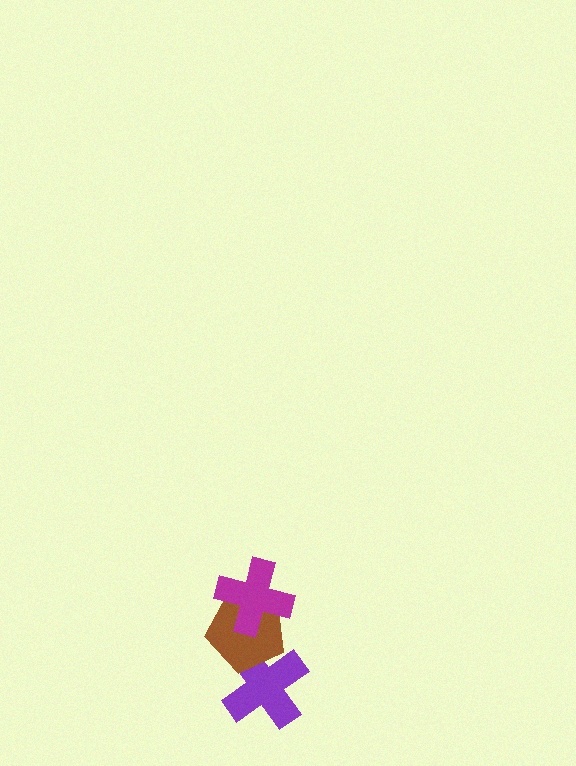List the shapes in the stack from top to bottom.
From top to bottom: the magenta cross, the brown pentagon, the purple cross.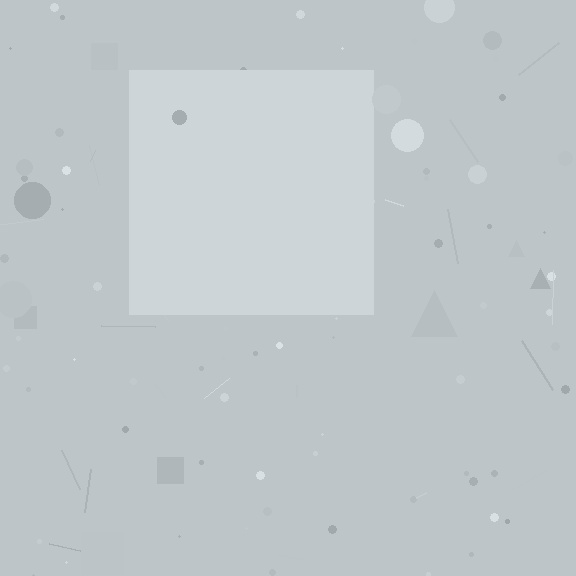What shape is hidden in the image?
A square is hidden in the image.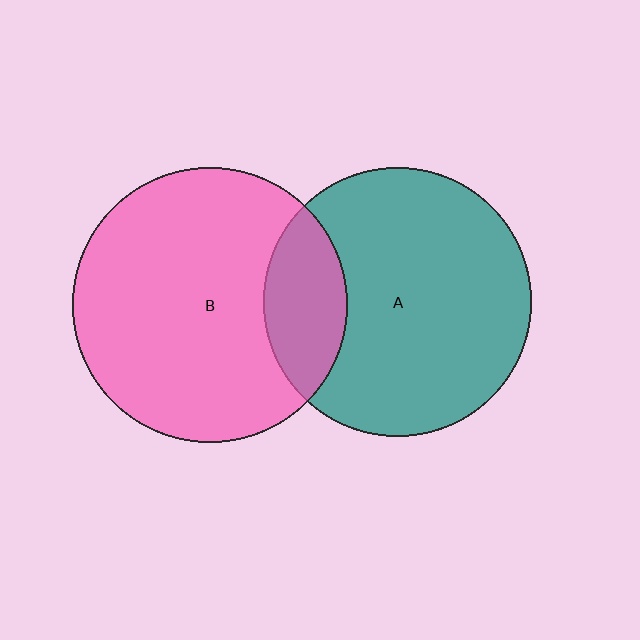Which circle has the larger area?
Circle B (pink).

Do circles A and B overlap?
Yes.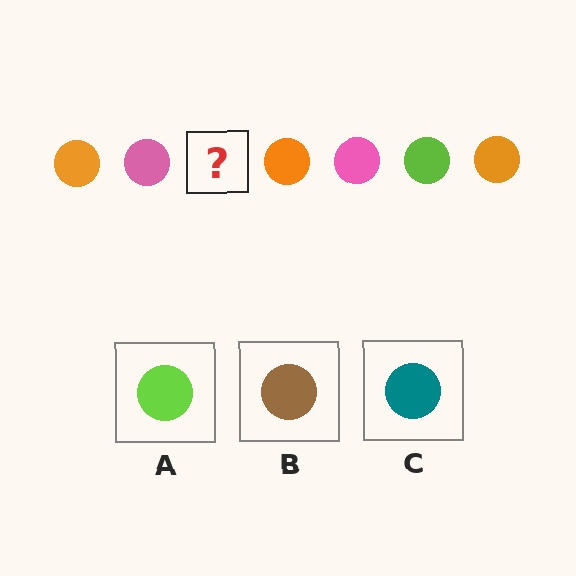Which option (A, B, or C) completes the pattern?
A.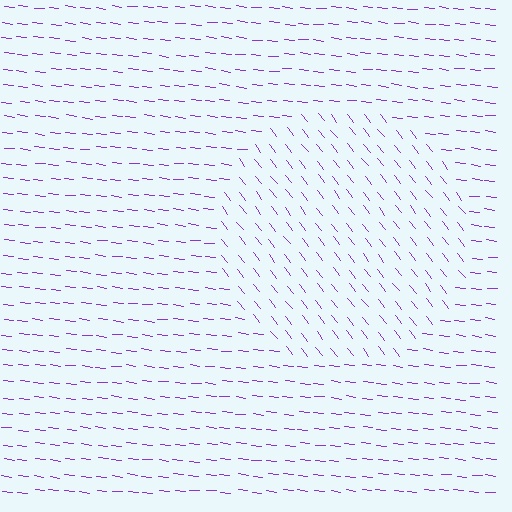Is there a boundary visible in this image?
Yes, there is a texture boundary formed by a change in line orientation.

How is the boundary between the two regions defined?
The boundary is defined purely by a change in line orientation (approximately 45 degrees difference). All lines are the same color and thickness.